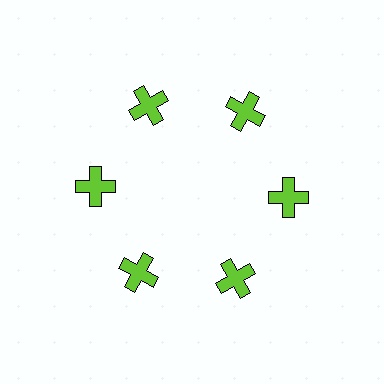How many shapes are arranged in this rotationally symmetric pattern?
There are 6 shapes, arranged in 6 groups of 1.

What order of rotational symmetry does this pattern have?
This pattern has 6-fold rotational symmetry.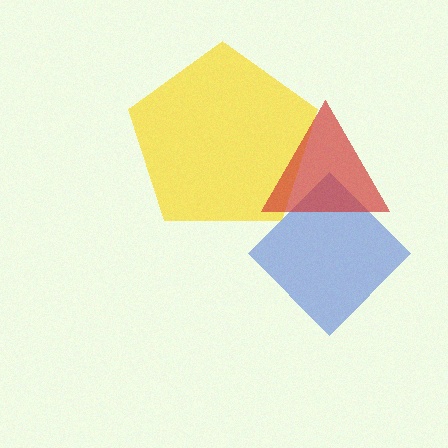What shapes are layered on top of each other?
The layered shapes are: a yellow pentagon, a blue diamond, a red triangle.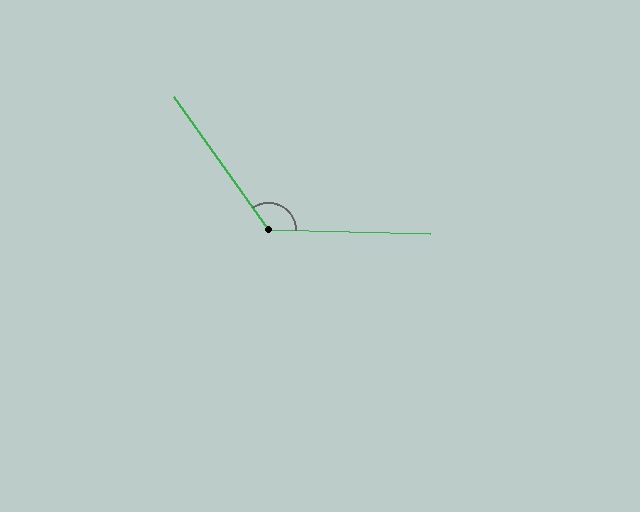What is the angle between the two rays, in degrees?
Approximately 126 degrees.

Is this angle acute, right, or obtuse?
It is obtuse.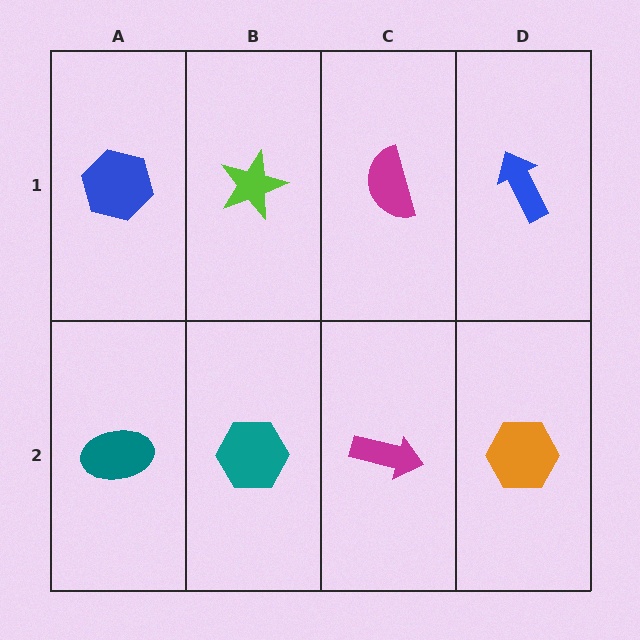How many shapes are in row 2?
4 shapes.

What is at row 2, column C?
A magenta arrow.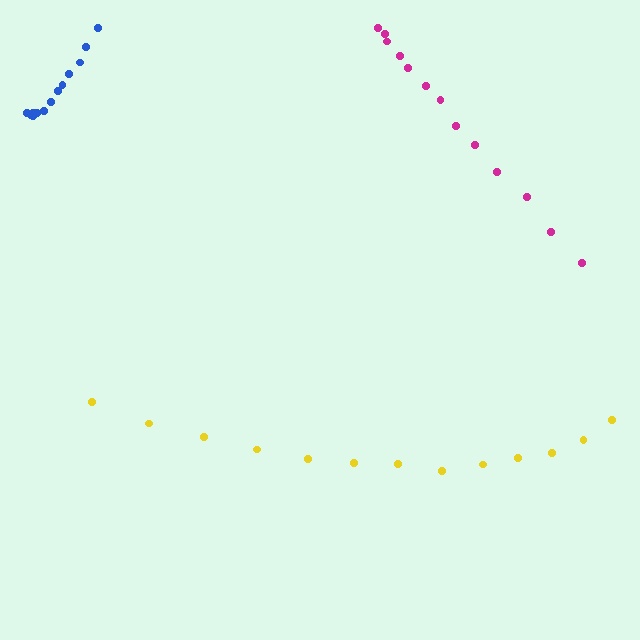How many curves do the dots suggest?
There are 3 distinct paths.